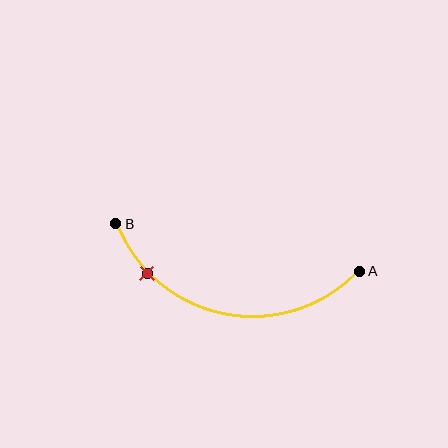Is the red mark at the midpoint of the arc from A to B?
No. The red mark lies on the arc but is closer to endpoint B. The arc midpoint would be at the point on the curve equidistant along the arc from both A and B.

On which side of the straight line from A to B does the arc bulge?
The arc bulges below the straight line connecting A and B.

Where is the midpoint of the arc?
The arc midpoint is the point on the curve farthest from the straight line joining A and B. It sits below that line.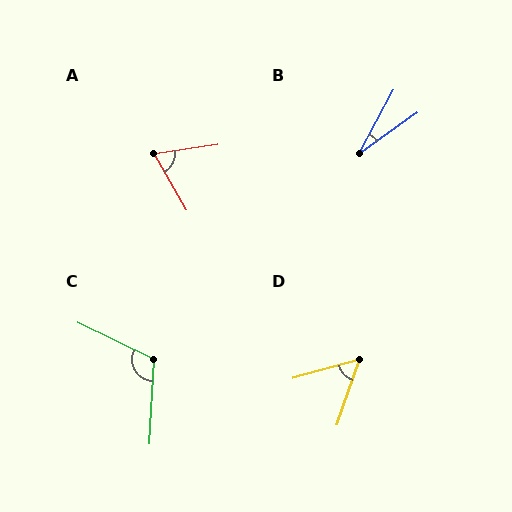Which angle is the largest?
C, at approximately 113 degrees.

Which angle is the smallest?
B, at approximately 26 degrees.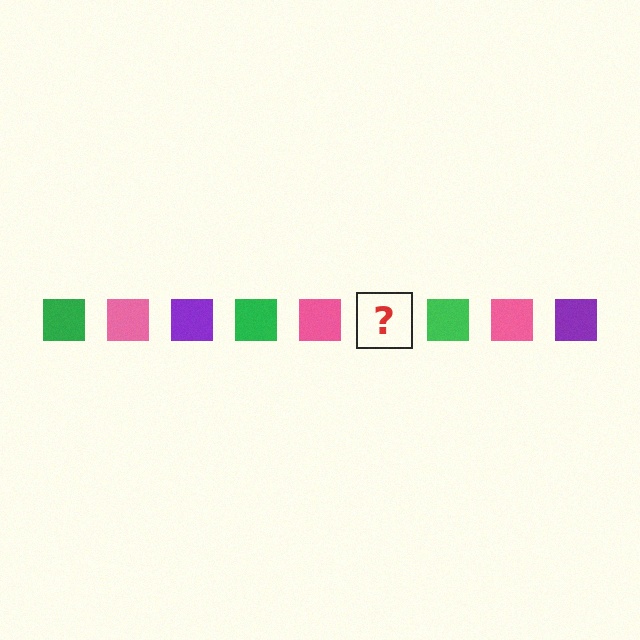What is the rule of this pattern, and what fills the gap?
The rule is that the pattern cycles through green, pink, purple squares. The gap should be filled with a purple square.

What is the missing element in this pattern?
The missing element is a purple square.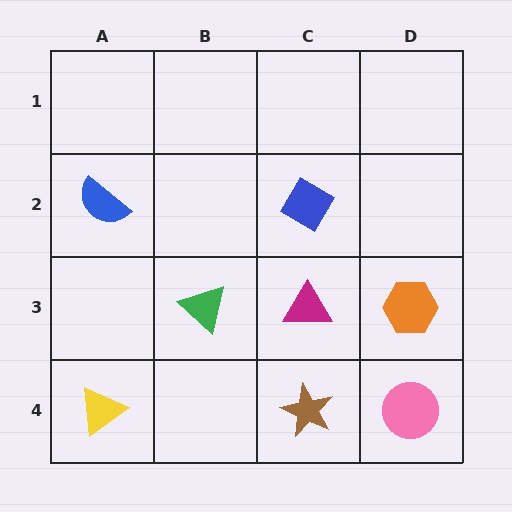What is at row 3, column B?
A green triangle.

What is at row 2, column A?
A blue semicircle.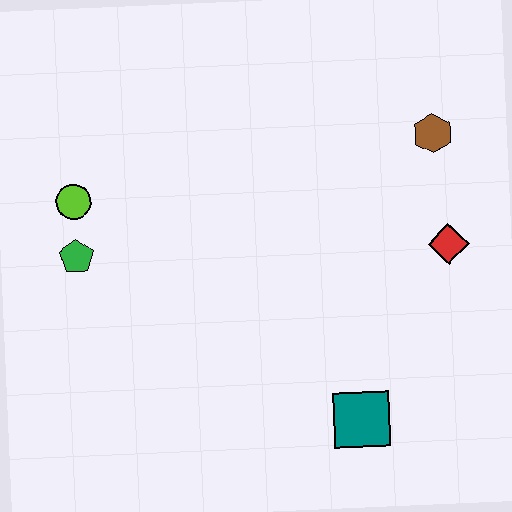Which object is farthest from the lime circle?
The red diamond is farthest from the lime circle.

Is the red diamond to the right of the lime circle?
Yes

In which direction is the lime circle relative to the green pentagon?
The lime circle is above the green pentagon.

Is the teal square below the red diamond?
Yes